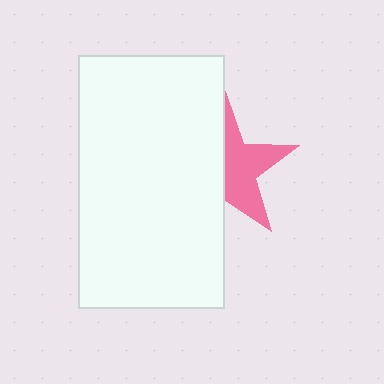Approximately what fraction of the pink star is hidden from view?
Roughly 50% of the pink star is hidden behind the white rectangle.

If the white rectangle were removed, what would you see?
You would see the complete pink star.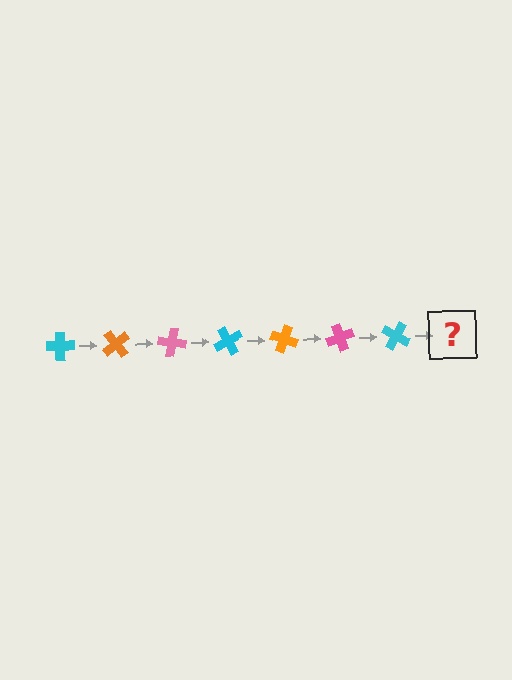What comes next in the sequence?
The next element should be an orange cross, rotated 350 degrees from the start.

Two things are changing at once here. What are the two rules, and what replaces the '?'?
The two rules are that it rotates 50 degrees each step and the color cycles through cyan, orange, and pink. The '?' should be an orange cross, rotated 350 degrees from the start.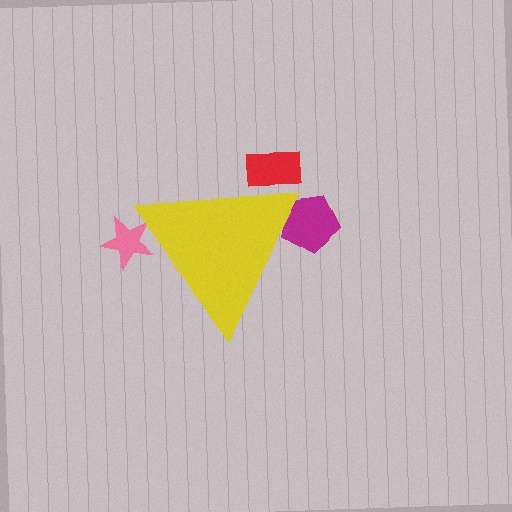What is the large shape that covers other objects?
A yellow triangle.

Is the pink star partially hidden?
Yes, the pink star is partially hidden behind the yellow triangle.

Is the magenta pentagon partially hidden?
Yes, the magenta pentagon is partially hidden behind the yellow triangle.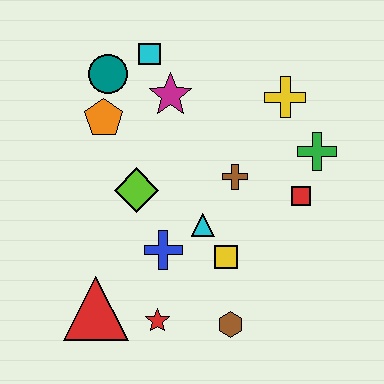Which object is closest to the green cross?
The red square is closest to the green cross.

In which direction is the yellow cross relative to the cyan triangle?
The yellow cross is above the cyan triangle.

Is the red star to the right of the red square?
No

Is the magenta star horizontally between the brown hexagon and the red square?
No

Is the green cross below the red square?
No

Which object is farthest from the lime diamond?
The green cross is farthest from the lime diamond.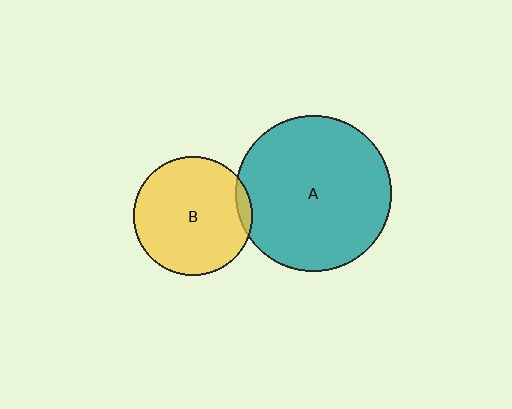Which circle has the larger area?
Circle A (teal).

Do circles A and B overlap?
Yes.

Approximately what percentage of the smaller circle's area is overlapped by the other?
Approximately 5%.